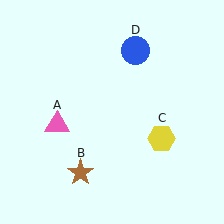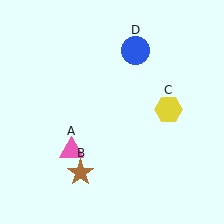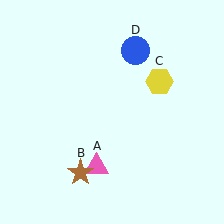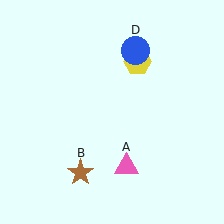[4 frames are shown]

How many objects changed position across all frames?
2 objects changed position: pink triangle (object A), yellow hexagon (object C).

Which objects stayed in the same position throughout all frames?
Brown star (object B) and blue circle (object D) remained stationary.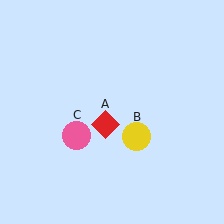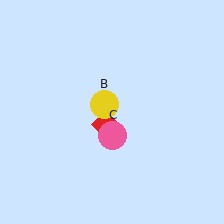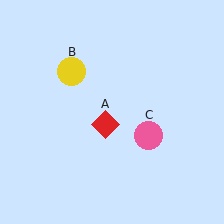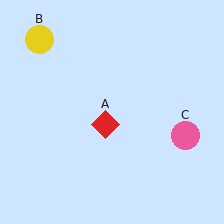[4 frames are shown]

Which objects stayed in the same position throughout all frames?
Red diamond (object A) remained stationary.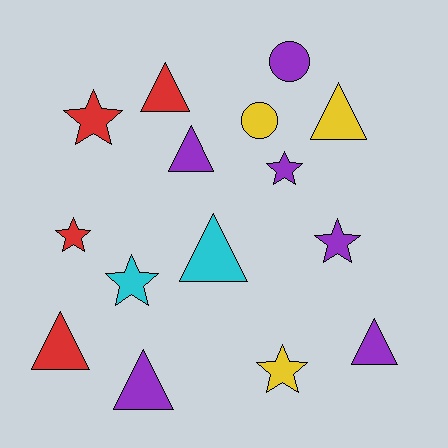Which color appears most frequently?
Purple, with 6 objects.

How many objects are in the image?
There are 15 objects.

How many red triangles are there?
There are 2 red triangles.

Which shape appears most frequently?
Triangle, with 7 objects.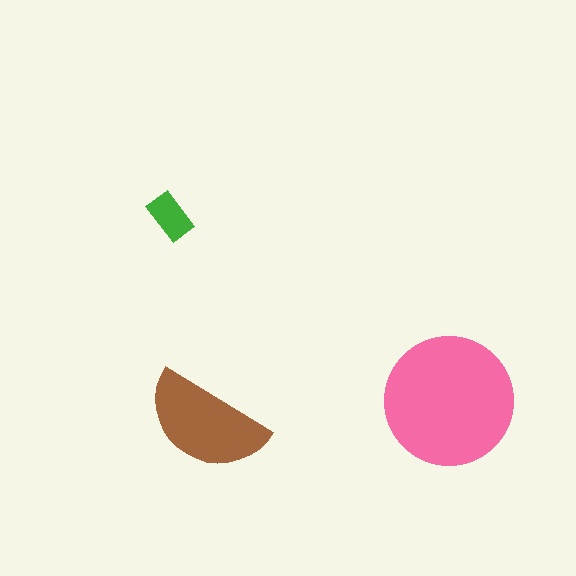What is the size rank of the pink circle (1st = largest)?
1st.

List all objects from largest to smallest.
The pink circle, the brown semicircle, the green rectangle.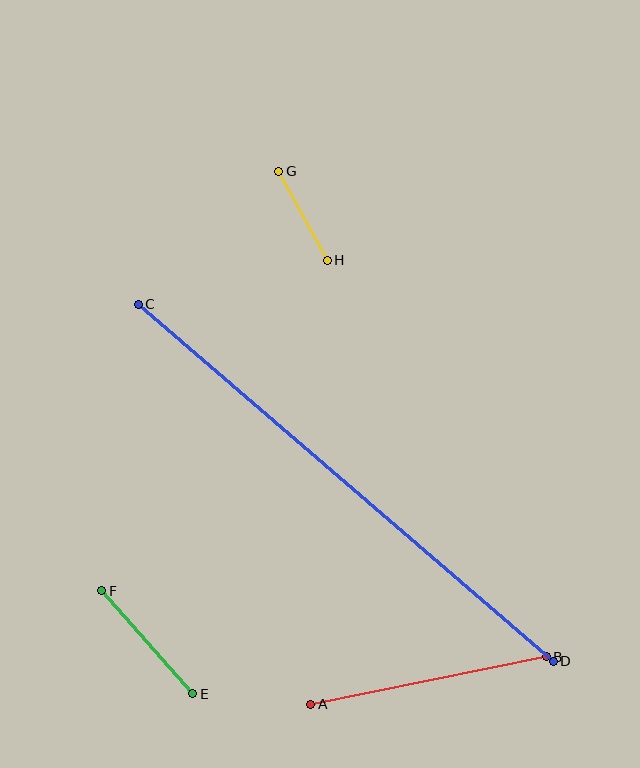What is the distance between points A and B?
The distance is approximately 241 pixels.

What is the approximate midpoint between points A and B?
The midpoint is at approximately (429, 681) pixels.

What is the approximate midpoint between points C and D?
The midpoint is at approximately (346, 483) pixels.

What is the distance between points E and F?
The distance is approximately 137 pixels.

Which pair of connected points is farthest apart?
Points C and D are farthest apart.